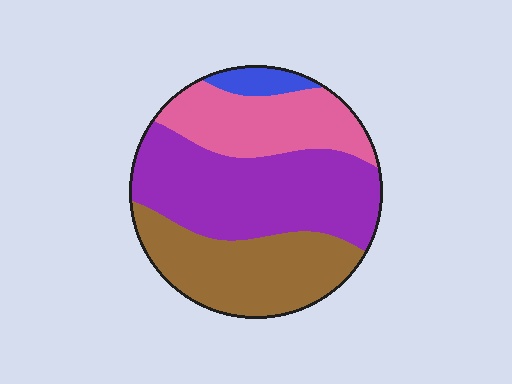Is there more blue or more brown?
Brown.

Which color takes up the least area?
Blue, at roughly 5%.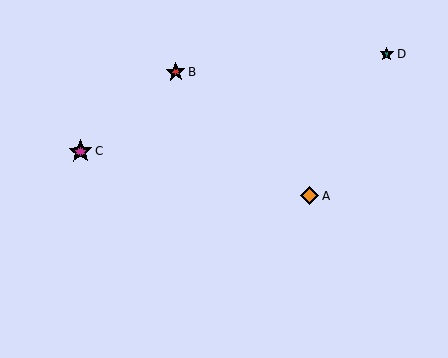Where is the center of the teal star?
The center of the teal star is at (386, 54).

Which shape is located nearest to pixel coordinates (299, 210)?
The orange diamond (labeled A) at (310, 196) is nearest to that location.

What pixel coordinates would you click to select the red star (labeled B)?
Click at (176, 72) to select the red star B.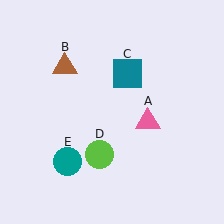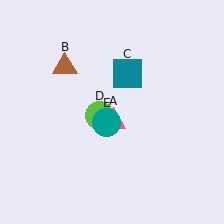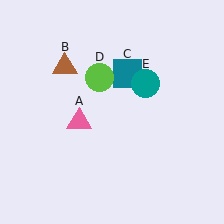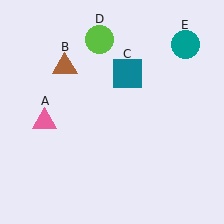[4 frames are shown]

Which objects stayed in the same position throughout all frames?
Brown triangle (object B) and teal square (object C) remained stationary.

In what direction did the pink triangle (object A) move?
The pink triangle (object A) moved left.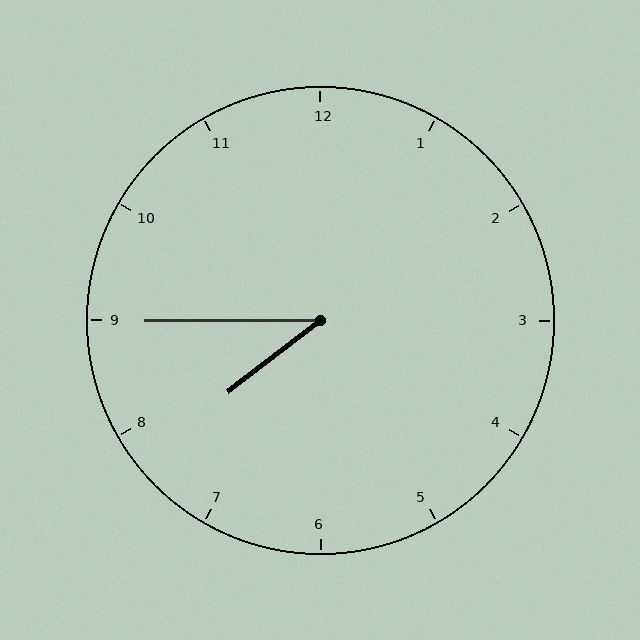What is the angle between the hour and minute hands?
Approximately 38 degrees.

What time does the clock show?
7:45.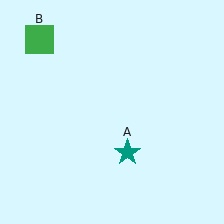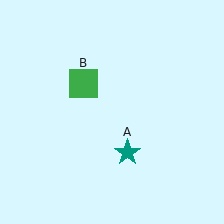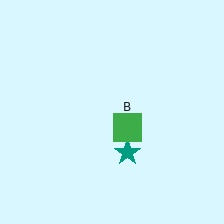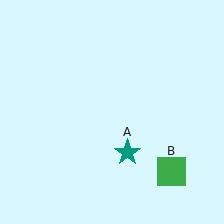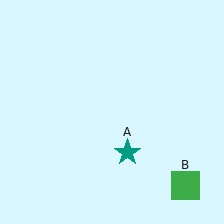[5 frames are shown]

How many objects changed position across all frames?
1 object changed position: green square (object B).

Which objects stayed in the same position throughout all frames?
Teal star (object A) remained stationary.